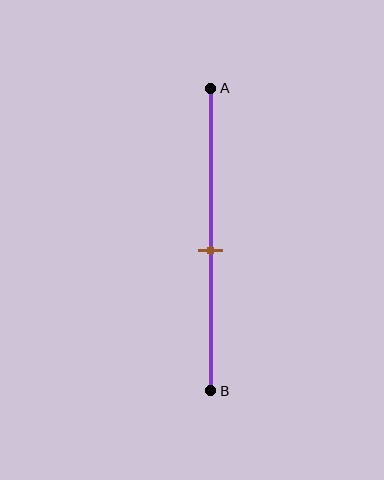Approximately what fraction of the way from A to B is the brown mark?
The brown mark is approximately 55% of the way from A to B.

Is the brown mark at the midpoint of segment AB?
No, the mark is at about 55% from A, not at the 50% midpoint.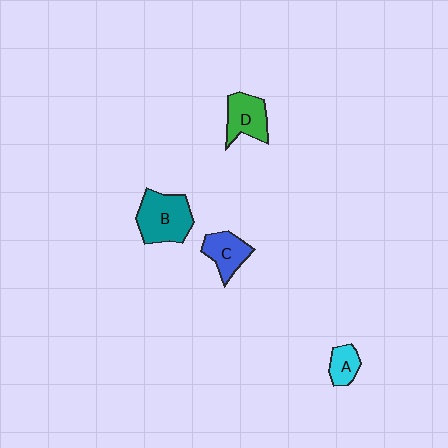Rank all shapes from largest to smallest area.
From largest to smallest: B (teal), D (green), C (blue), A (cyan).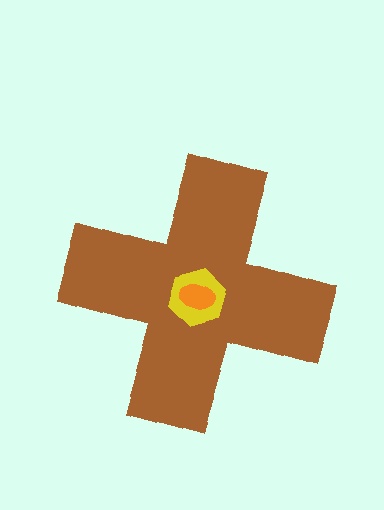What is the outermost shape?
The brown cross.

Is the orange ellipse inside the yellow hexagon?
Yes.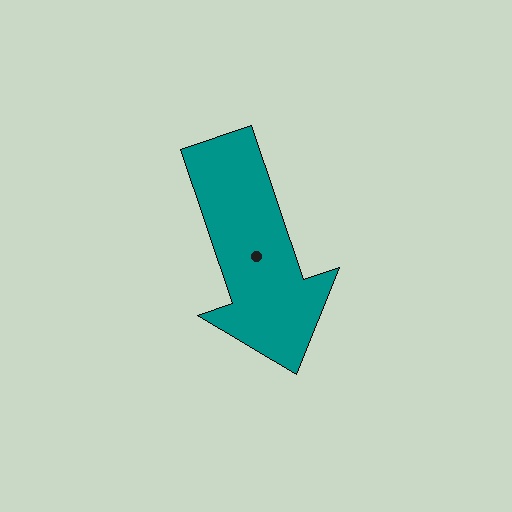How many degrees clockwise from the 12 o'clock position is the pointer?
Approximately 161 degrees.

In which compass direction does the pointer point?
South.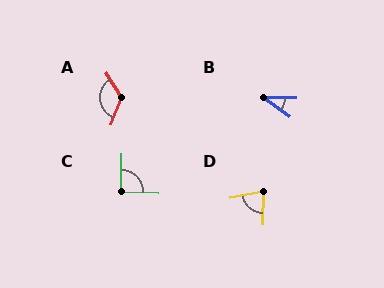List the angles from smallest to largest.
B (35°), D (77°), C (91°), A (127°).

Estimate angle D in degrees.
Approximately 77 degrees.